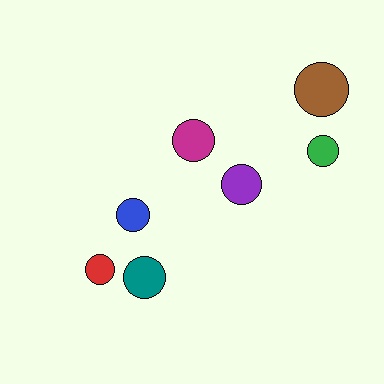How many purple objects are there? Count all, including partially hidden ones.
There is 1 purple object.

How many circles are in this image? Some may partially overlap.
There are 7 circles.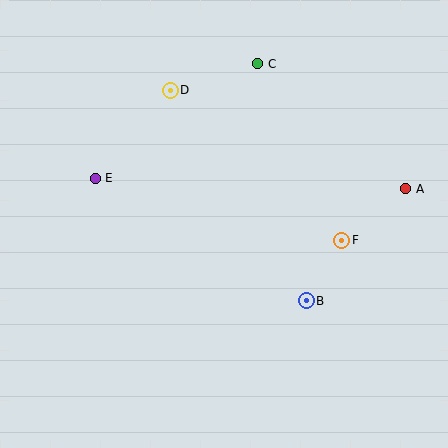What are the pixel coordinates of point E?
Point E is at (95, 178).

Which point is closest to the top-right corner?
Point A is closest to the top-right corner.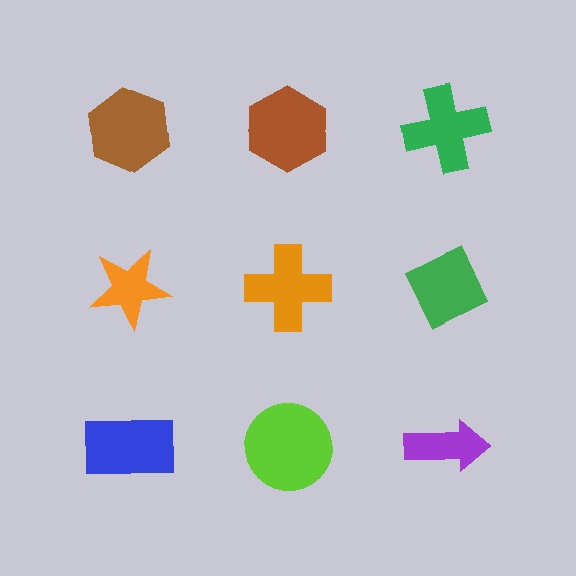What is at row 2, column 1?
An orange star.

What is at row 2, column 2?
An orange cross.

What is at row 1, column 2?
A brown hexagon.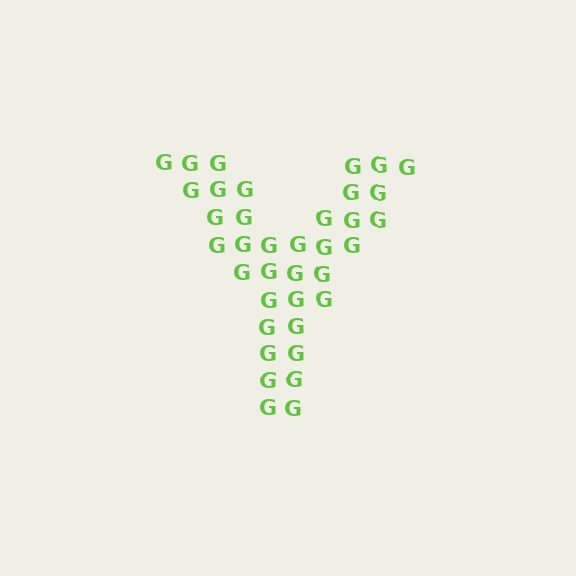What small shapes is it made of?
It is made of small letter G's.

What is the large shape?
The large shape is the letter Y.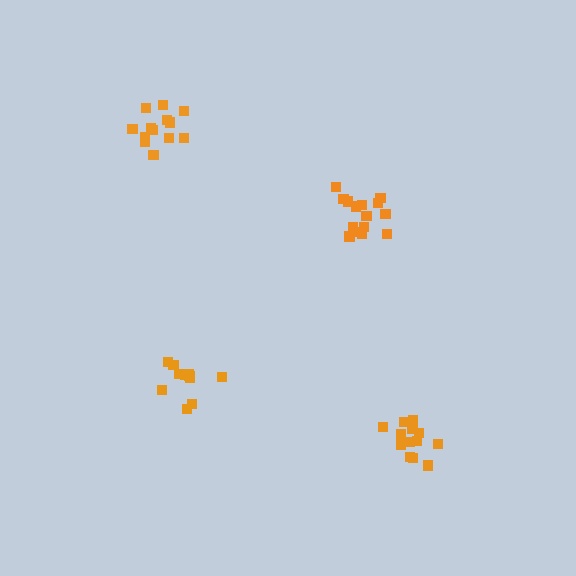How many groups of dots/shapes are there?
There are 4 groups.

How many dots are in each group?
Group 1: 11 dots, Group 2: 15 dots, Group 3: 13 dots, Group 4: 13 dots (52 total).